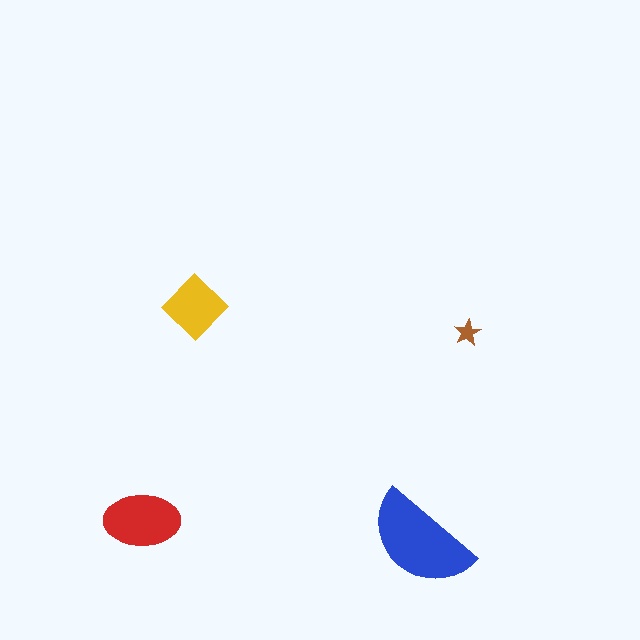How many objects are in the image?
There are 4 objects in the image.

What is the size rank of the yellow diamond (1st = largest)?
3rd.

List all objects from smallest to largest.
The brown star, the yellow diamond, the red ellipse, the blue semicircle.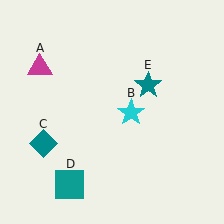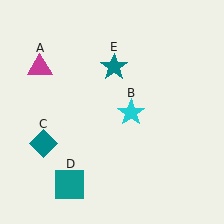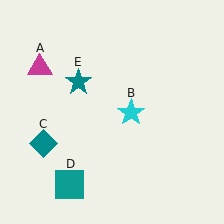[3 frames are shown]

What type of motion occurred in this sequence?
The teal star (object E) rotated counterclockwise around the center of the scene.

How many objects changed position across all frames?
1 object changed position: teal star (object E).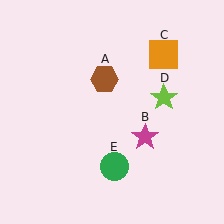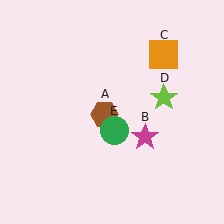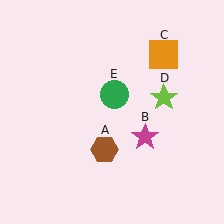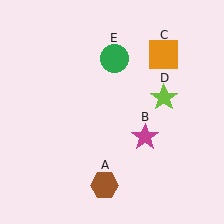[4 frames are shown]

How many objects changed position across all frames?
2 objects changed position: brown hexagon (object A), green circle (object E).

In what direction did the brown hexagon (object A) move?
The brown hexagon (object A) moved down.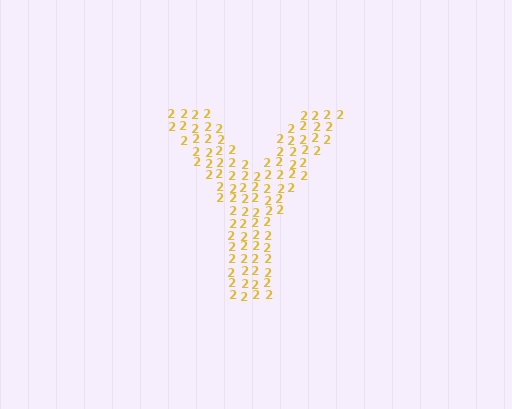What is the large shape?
The large shape is the letter Y.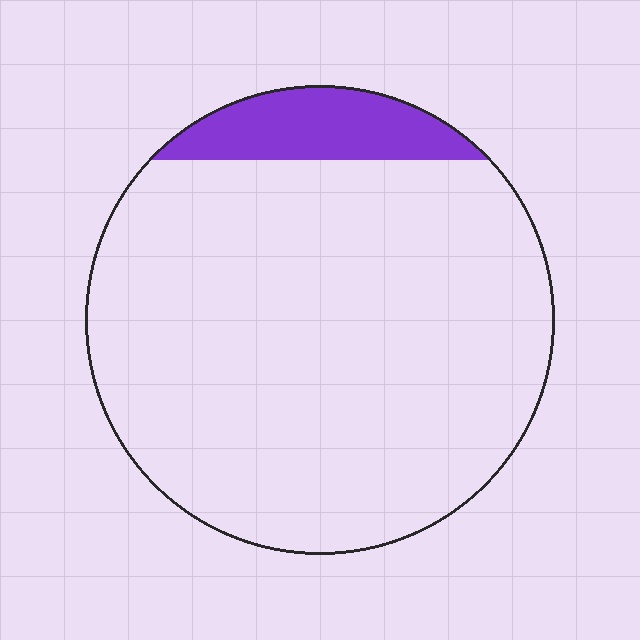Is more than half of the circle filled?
No.